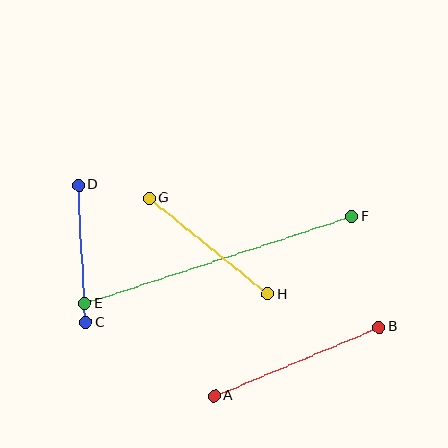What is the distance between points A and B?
The distance is approximately 179 pixels.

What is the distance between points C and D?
The distance is approximately 137 pixels.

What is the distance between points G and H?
The distance is approximately 152 pixels.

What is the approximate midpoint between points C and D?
The midpoint is at approximately (82, 254) pixels.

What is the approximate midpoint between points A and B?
The midpoint is at approximately (297, 361) pixels.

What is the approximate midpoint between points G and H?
The midpoint is at approximately (209, 246) pixels.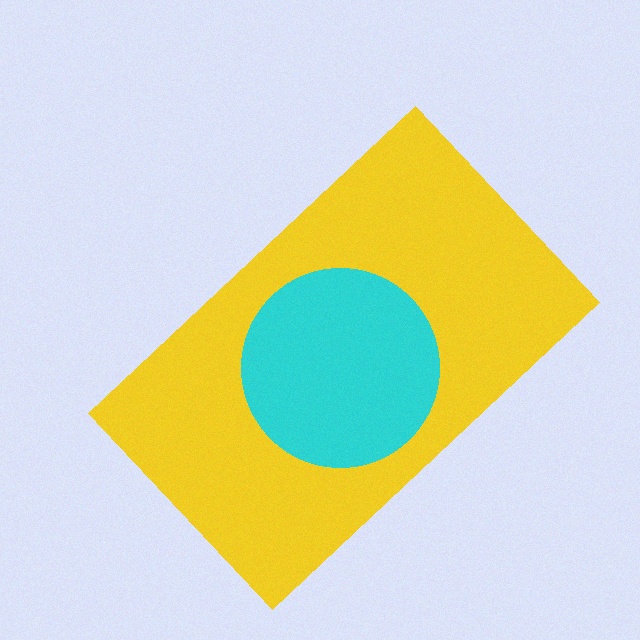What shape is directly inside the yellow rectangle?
The cyan circle.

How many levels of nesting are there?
2.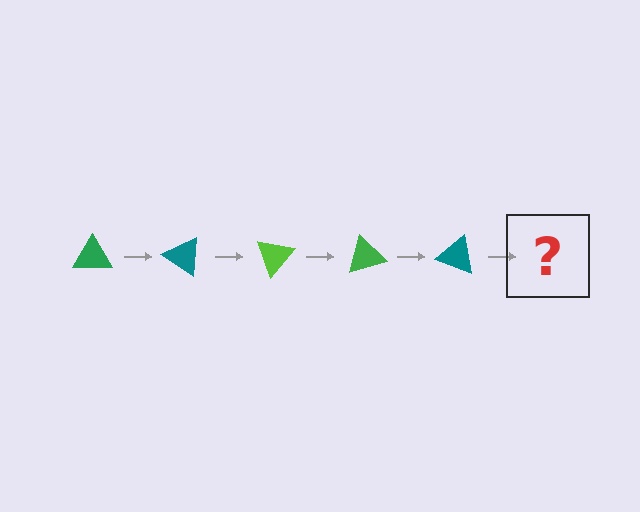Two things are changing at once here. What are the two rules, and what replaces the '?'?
The two rules are that it rotates 35 degrees each step and the color cycles through green, teal, and lime. The '?' should be a lime triangle, rotated 175 degrees from the start.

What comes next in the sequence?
The next element should be a lime triangle, rotated 175 degrees from the start.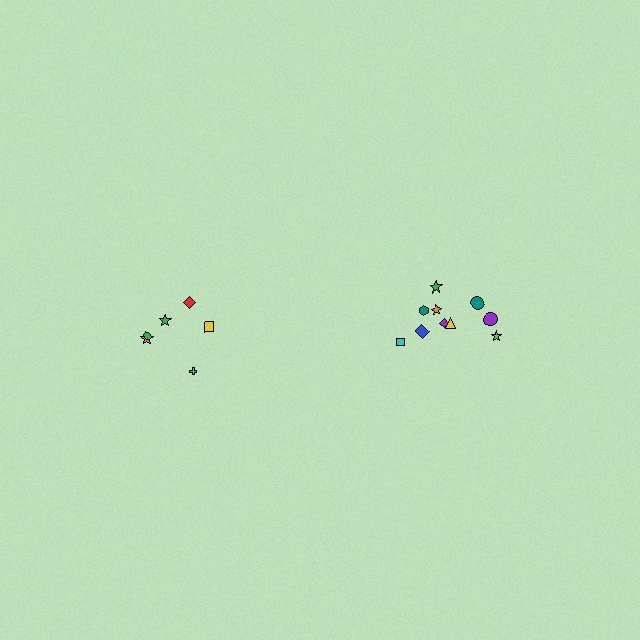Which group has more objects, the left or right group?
The right group.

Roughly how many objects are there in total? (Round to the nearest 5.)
Roughly 15 objects in total.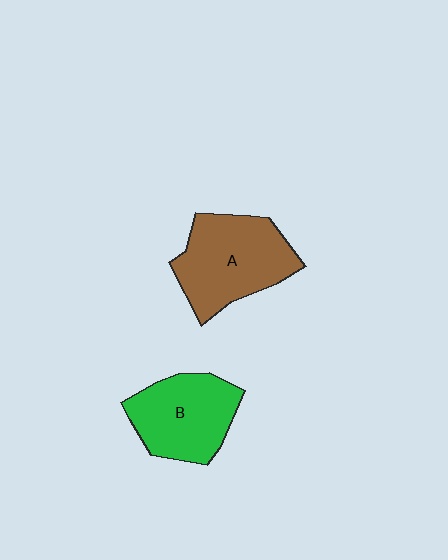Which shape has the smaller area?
Shape B (green).